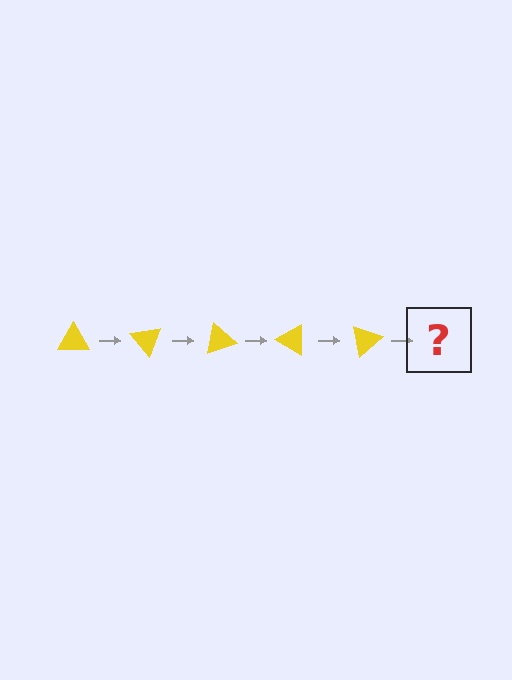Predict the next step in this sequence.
The next step is a yellow triangle rotated 250 degrees.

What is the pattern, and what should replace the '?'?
The pattern is that the triangle rotates 50 degrees each step. The '?' should be a yellow triangle rotated 250 degrees.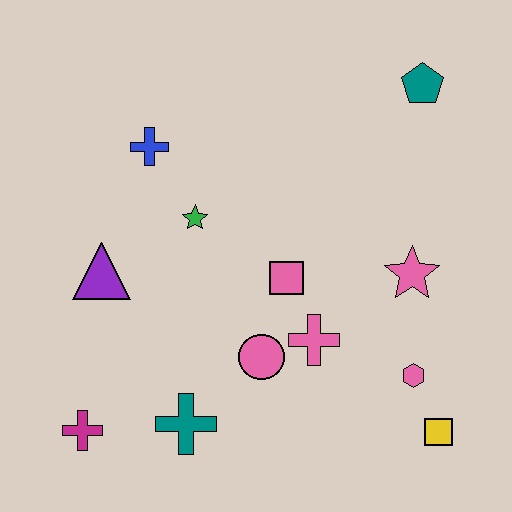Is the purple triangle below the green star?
Yes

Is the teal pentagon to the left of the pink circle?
No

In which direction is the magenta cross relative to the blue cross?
The magenta cross is below the blue cross.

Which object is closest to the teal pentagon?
The pink star is closest to the teal pentagon.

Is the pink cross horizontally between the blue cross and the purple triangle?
No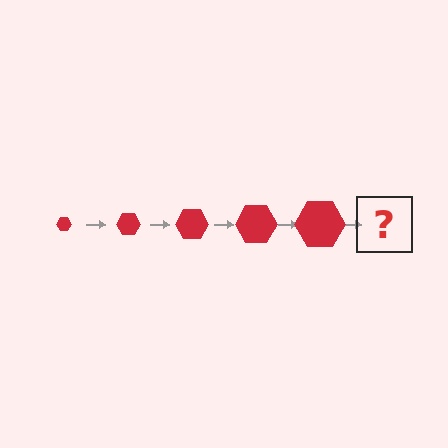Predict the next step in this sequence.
The next step is a red hexagon, larger than the previous one.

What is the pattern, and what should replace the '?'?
The pattern is that the hexagon gets progressively larger each step. The '?' should be a red hexagon, larger than the previous one.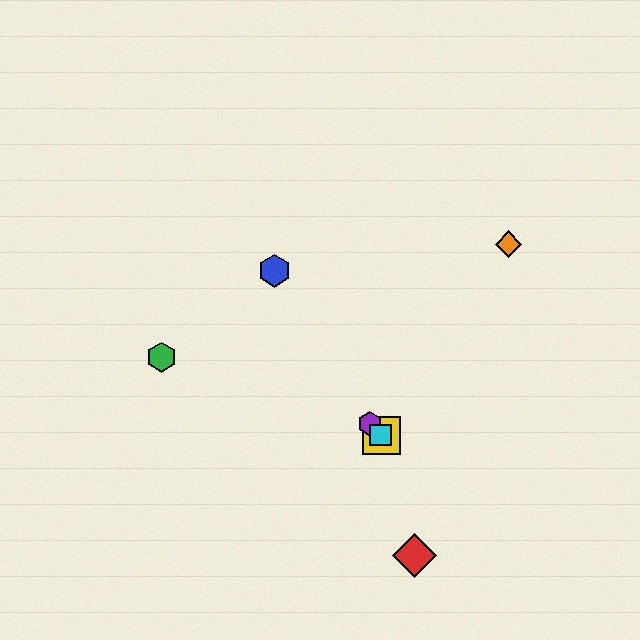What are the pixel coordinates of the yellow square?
The yellow square is at (382, 436).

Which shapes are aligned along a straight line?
The yellow square, the purple hexagon, the cyan square are aligned along a straight line.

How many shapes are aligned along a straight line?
3 shapes (the yellow square, the purple hexagon, the cyan square) are aligned along a straight line.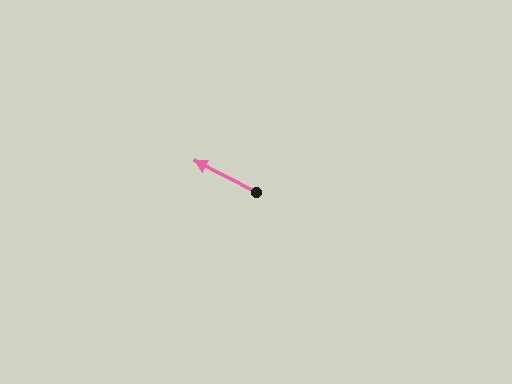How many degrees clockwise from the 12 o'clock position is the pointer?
Approximately 297 degrees.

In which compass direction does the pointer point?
Northwest.